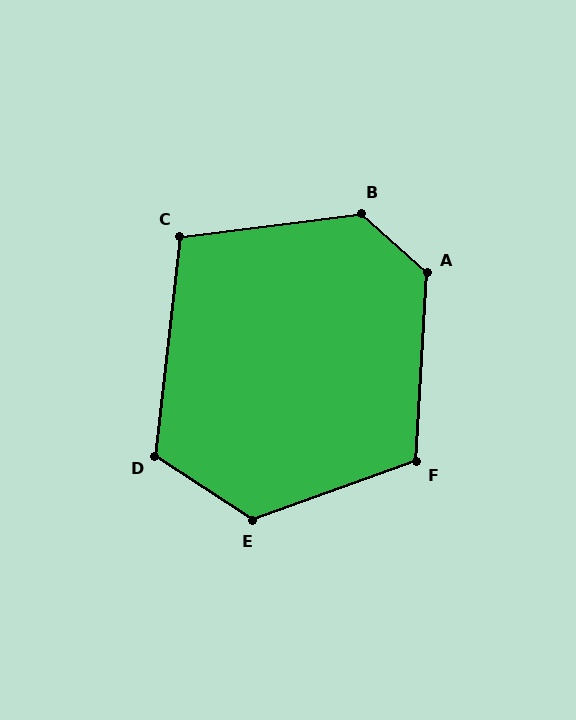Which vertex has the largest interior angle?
B, at approximately 130 degrees.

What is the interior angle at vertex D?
Approximately 117 degrees (obtuse).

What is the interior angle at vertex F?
Approximately 113 degrees (obtuse).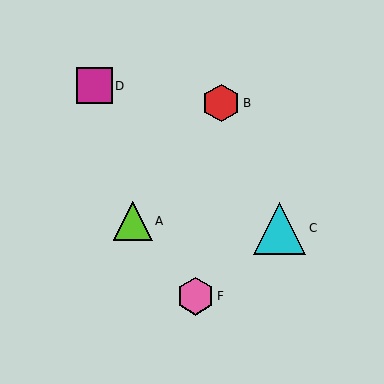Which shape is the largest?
The cyan triangle (labeled C) is the largest.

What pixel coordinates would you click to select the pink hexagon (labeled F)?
Click at (195, 296) to select the pink hexagon F.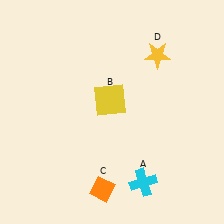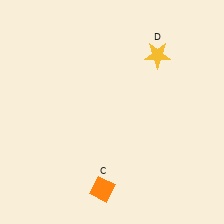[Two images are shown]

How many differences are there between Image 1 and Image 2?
There are 2 differences between the two images.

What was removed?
The yellow square (B), the cyan cross (A) were removed in Image 2.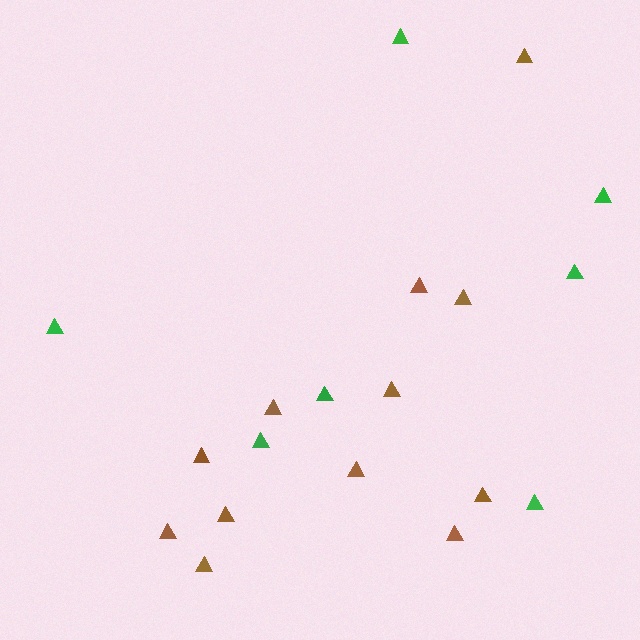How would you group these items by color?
There are 2 groups: one group of brown triangles (12) and one group of green triangles (7).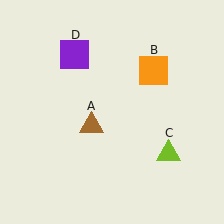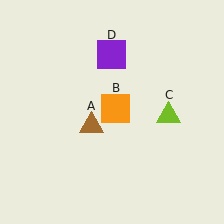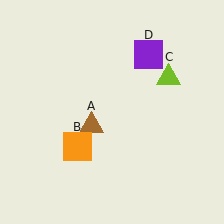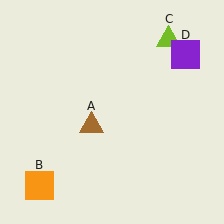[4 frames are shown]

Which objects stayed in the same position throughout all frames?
Brown triangle (object A) remained stationary.